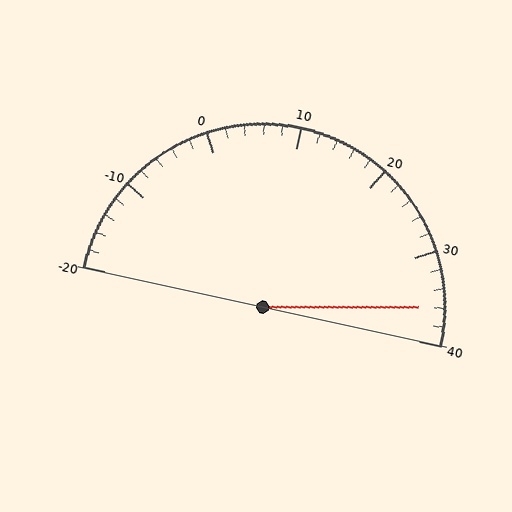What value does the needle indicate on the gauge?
The needle indicates approximately 36.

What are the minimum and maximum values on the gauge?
The gauge ranges from -20 to 40.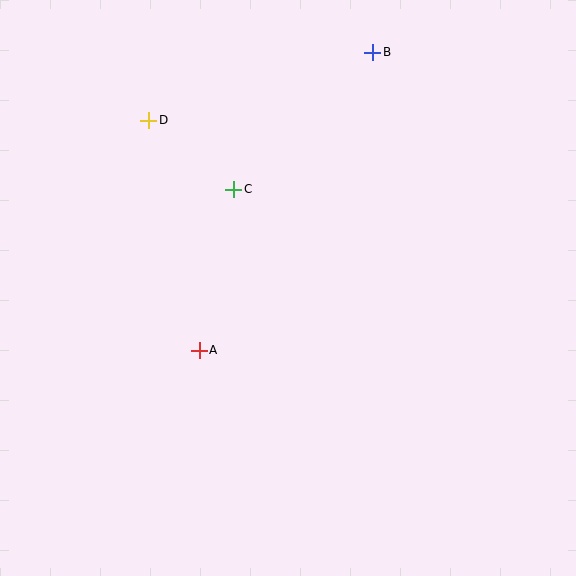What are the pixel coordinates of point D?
Point D is at (149, 120).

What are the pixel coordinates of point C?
Point C is at (234, 189).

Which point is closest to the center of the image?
Point A at (199, 350) is closest to the center.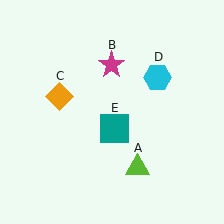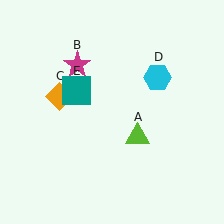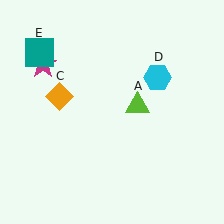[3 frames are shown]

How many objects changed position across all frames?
3 objects changed position: lime triangle (object A), magenta star (object B), teal square (object E).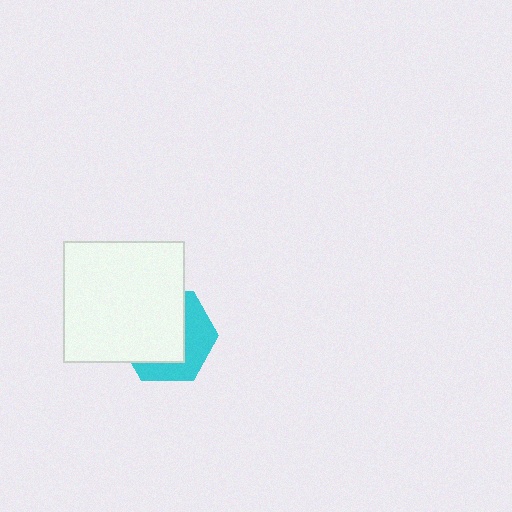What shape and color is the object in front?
The object in front is a white square.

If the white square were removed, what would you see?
You would see the complete cyan hexagon.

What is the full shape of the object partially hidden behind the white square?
The partially hidden object is a cyan hexagon.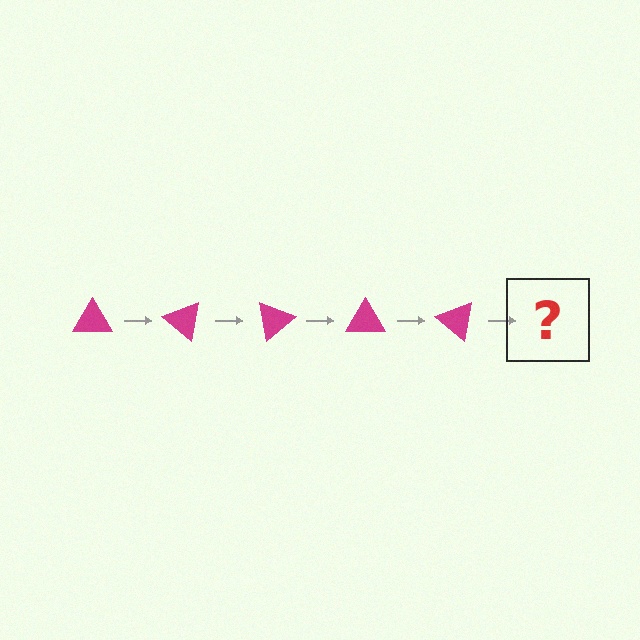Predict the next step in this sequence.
The next step is a magenta triangle rotated 200 degrees.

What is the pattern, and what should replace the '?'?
The pattern is that the triangle rotates 40 degrees each step. The '?' should be a magenta triangle rotated 200 degrees.